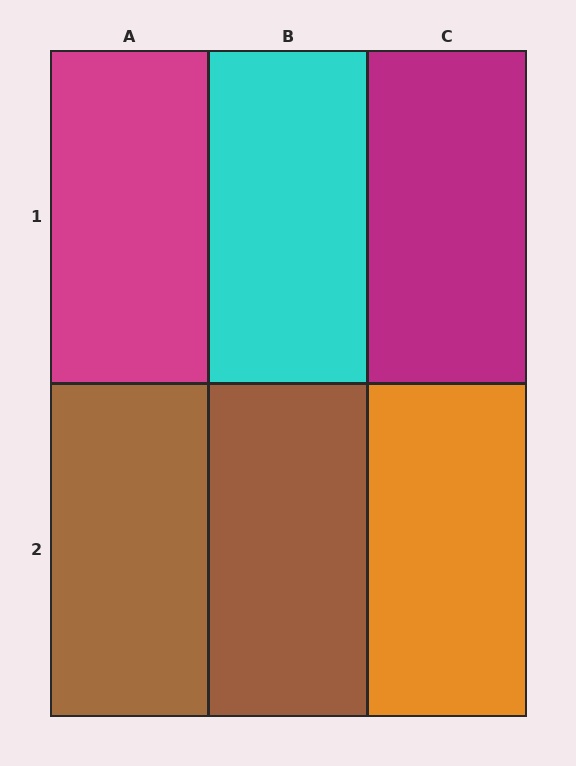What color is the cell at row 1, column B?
Cyan.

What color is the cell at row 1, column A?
Magenta.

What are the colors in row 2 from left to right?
Brown, brown, orange.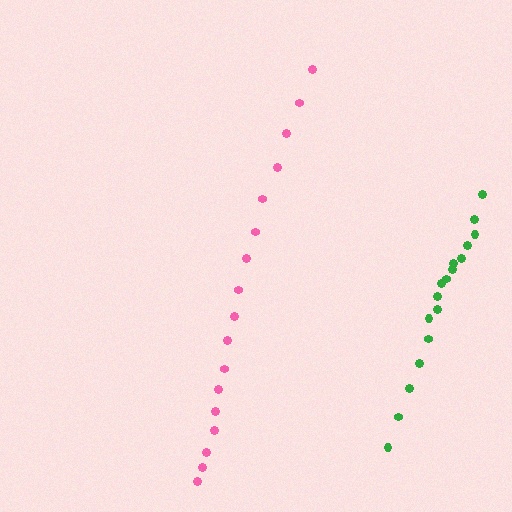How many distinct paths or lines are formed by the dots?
There are 2 distinct paths.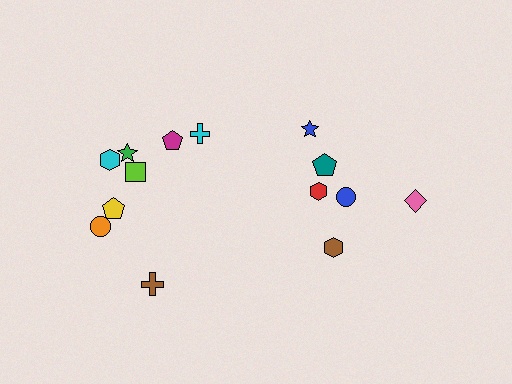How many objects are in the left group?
There are 8 objects.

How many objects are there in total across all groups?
There are 14 objects.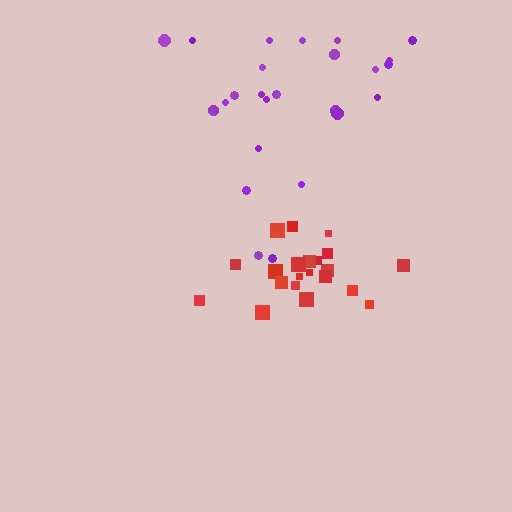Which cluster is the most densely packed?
Red.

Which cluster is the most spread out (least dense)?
Purple.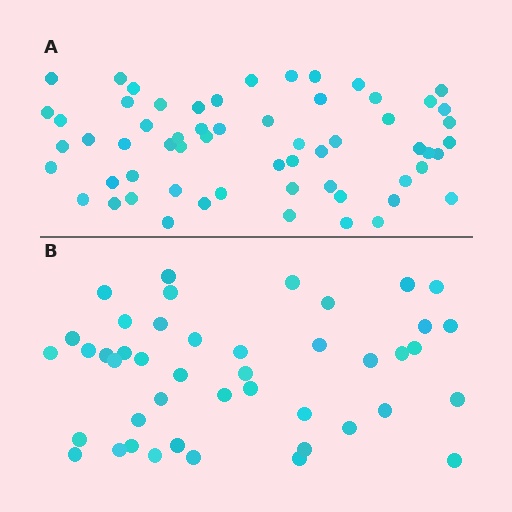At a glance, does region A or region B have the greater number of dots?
Region A (the top region) has more dots.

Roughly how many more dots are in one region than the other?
Region A has approximately 15 more dots than region B.